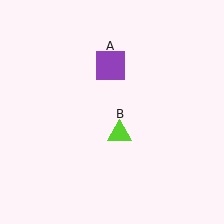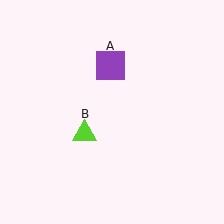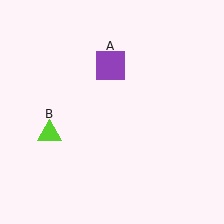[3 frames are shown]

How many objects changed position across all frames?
1 object changed position: lime triangle (object B).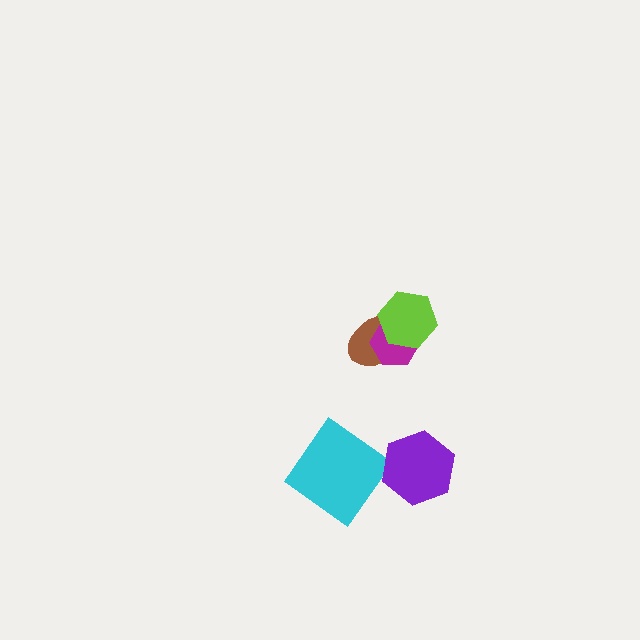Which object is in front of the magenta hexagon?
The lime hexagon is in front of the magenta hexagon.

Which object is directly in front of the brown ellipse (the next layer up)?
The magenta hexagon is directly in front of the brown ellipse.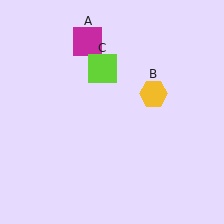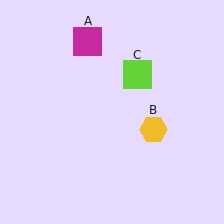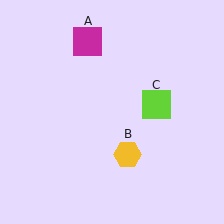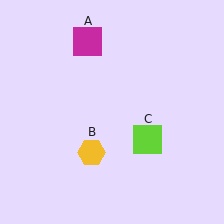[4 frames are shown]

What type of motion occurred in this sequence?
The yellow hexagon (object B), lime square (object C) rotated clockwise around the center of the scene.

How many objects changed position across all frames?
2 objects changed position: yellow hexagon (object B), lime square (object C).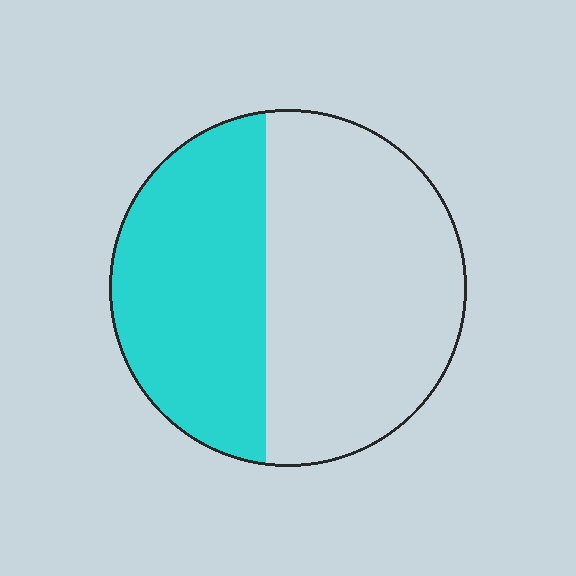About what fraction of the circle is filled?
About two fifths (2/5).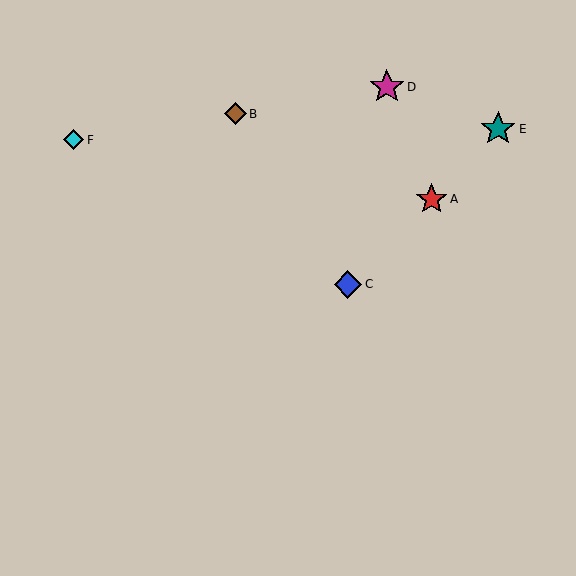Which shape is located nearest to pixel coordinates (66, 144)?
The cyan diamond (labeled F) at (74, 140) is nearest to that location.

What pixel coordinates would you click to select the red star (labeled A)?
Click at (432, 199) to select the red star A.